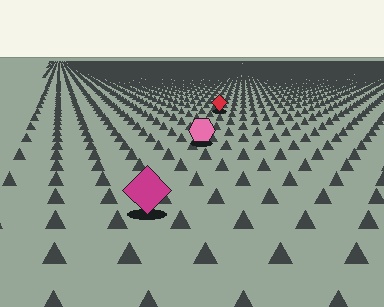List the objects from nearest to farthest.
From nearest to farthest: the magenta diamond, the pink hexagon, the red diamond.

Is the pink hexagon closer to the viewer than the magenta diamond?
No. The magenta diamond is closer — you can tell from the texture gradient: the ground texture is coarser near it.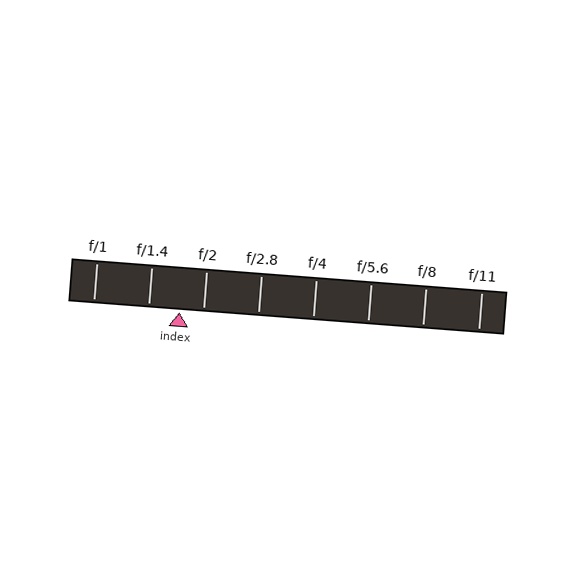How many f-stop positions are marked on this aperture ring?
There are 8 f-stop positions marked.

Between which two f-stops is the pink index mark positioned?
The index mark is between f/1.4 and f/2.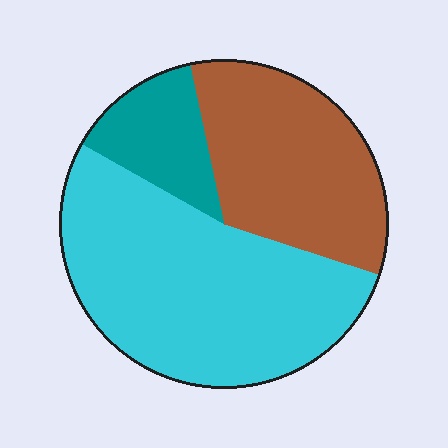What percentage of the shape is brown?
Brown takes up between a third and a half of the shape.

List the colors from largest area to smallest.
From largest to smallest: cyan, brown, teal.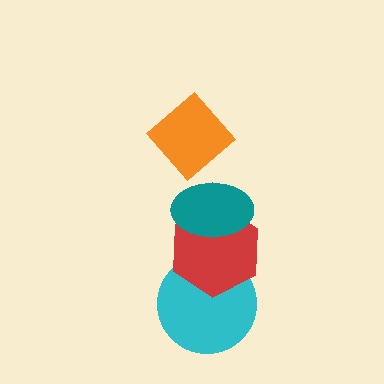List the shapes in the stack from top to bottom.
From top to bottom: the orange diamond, the teal ellipse, the red hexagon, the cyan circle.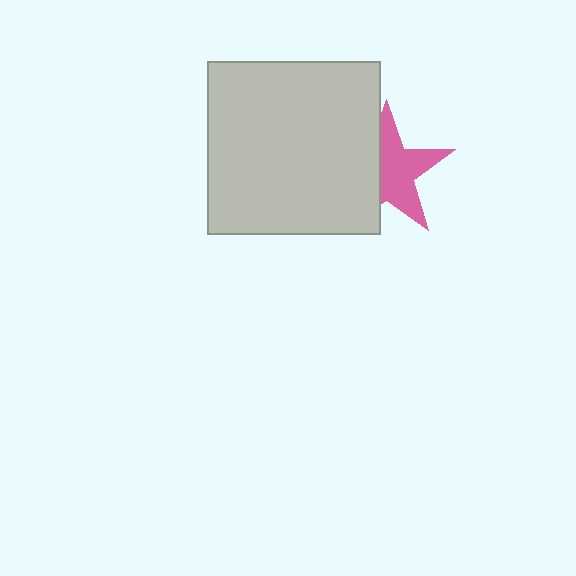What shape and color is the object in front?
The object in front is a light gray square.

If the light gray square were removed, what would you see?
You would see the complete pink star.